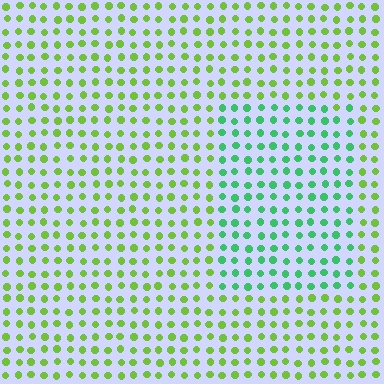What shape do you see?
I see a rectangle.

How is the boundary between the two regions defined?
The boundary is defined purely by a slight shift in hue (about 45 degrees). Spacing, size, and orientation are identical on both sides.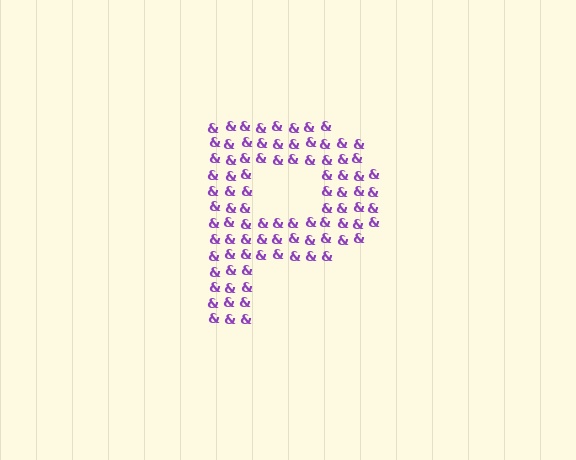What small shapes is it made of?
It is made of small ampersands.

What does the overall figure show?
The overall figure shows the letter P.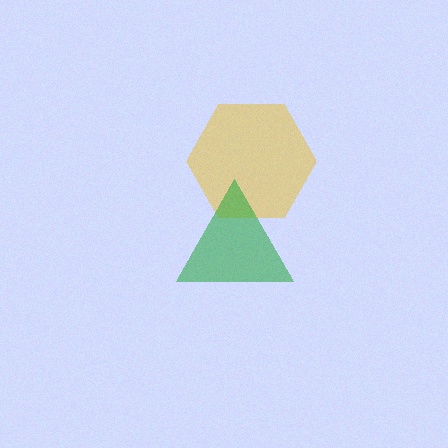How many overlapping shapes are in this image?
There are 2 overlapping shapes in the image.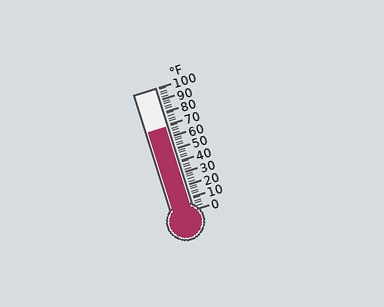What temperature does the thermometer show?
The thermometer shows approximately 68°F.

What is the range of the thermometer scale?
The thermometer scale ranges from 0°F to 100°F.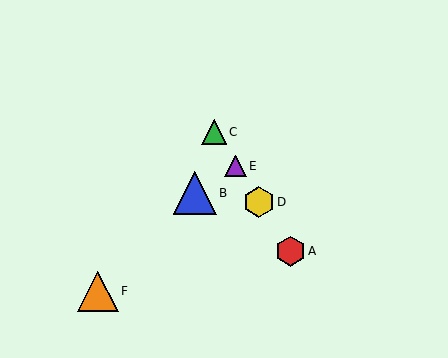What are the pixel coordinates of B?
Object B is at (195, 193).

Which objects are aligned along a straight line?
Objects A, C, D, E are aligned along a straight line.